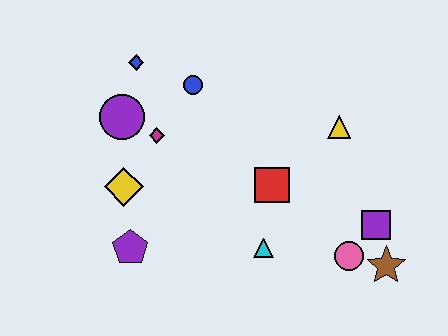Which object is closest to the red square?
The cyan triangle is closest to the red square.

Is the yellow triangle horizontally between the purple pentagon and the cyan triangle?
No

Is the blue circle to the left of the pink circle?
Yes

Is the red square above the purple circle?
No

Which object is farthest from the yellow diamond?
The brown star is farthest from the yellow diamond.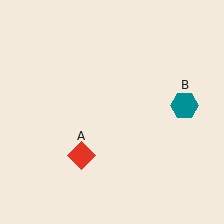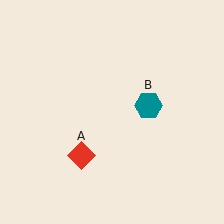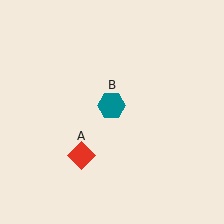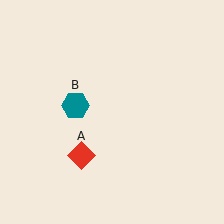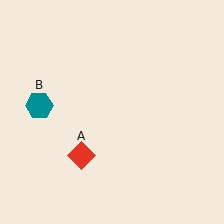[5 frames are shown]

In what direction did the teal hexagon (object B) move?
The teal hexagon (object B) moved left.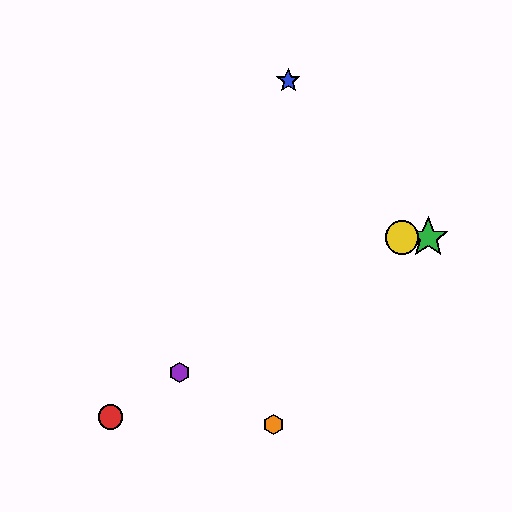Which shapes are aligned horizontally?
The green star, the yellow circle are aligned horizontally.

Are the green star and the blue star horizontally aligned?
No, the green star is at y≈238 and the blue star is at y≈81.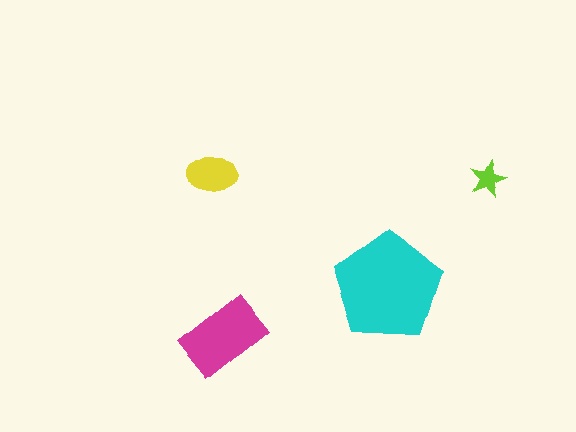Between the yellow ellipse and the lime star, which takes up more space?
The yellow ellipse.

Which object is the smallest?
The lime star.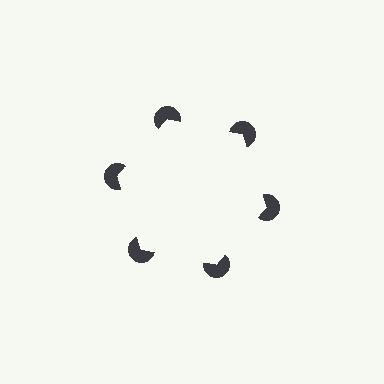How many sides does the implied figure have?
6 sides.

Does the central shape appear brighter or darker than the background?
It typically appears slightly brighter than the background, even though no actual brightness change is drawn.